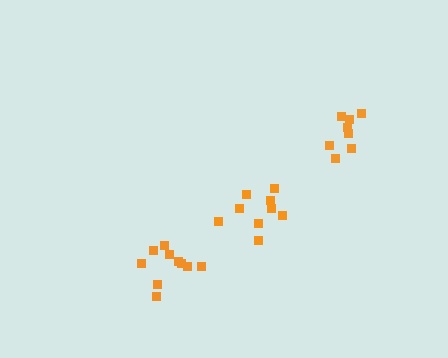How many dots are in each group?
Group 1: 10 dots, Group 2: 8 dots, Group 3: 9 dots (27 total).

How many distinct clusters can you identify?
There are 3 distinct clusters.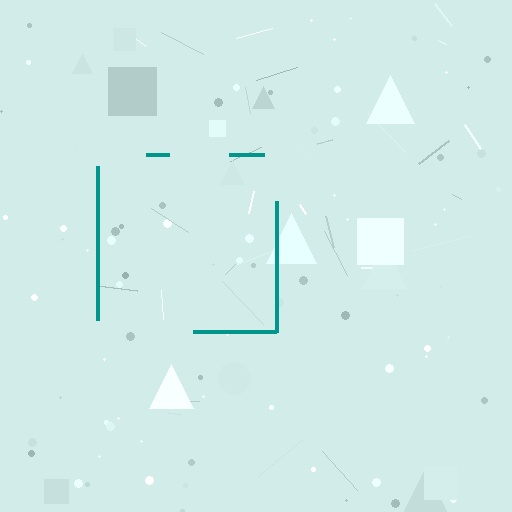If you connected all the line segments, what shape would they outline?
They would outline a square.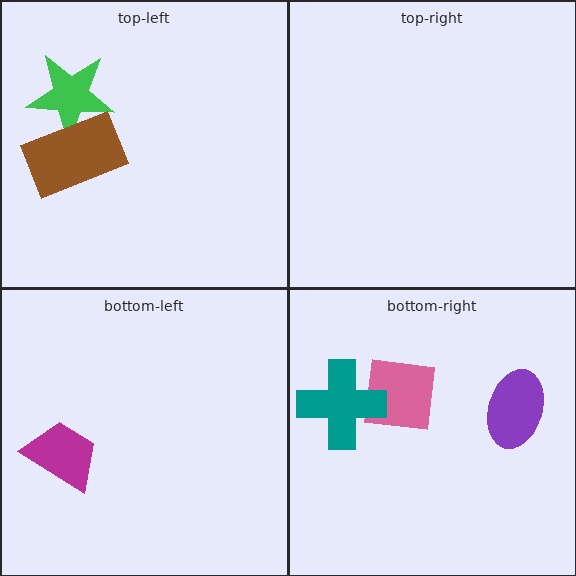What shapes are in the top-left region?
The green star, the brown rectangle.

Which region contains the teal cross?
The bottom-right region.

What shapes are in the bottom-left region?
The magenta trapezoid.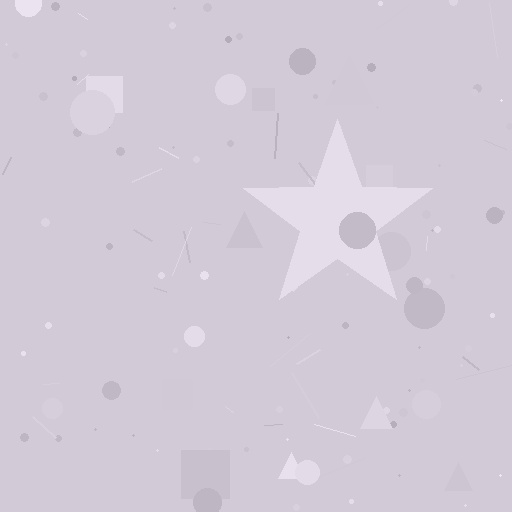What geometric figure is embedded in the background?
A star is embedded in the background.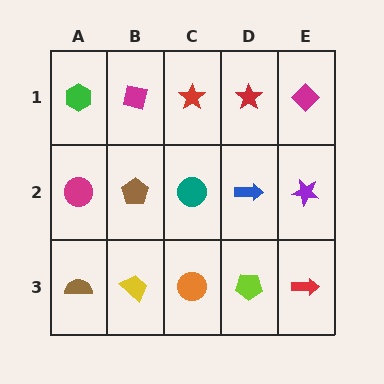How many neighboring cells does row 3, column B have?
3.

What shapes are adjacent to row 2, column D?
A red star (row 1, column D), a lime pentagon (row 3, column D), a teal circle (row 2, column C), a purple star (row 2, column E).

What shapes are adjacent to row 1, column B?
A brown pentagon (row 2, column B), a green hexagon (row 1, column A), a red star (row 1, column C).